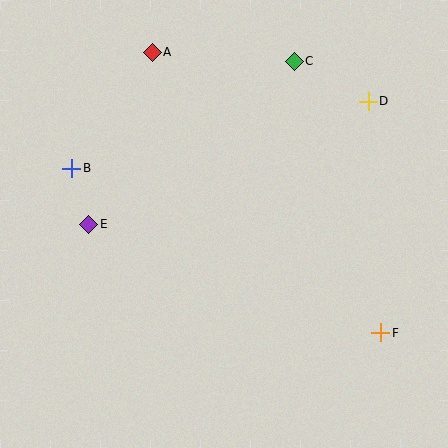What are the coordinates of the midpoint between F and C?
The midpoint between F and C is at (337, 197).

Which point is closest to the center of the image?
Point E at (89, 224) is closest to the center.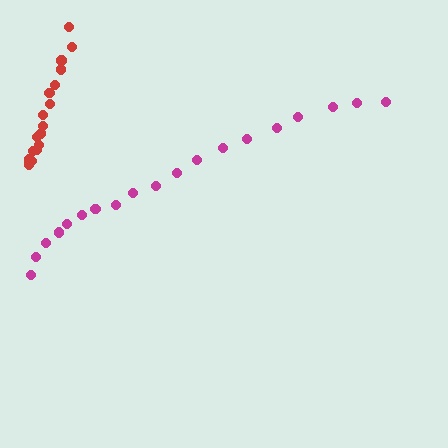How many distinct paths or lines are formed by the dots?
There are 2 distinct paths.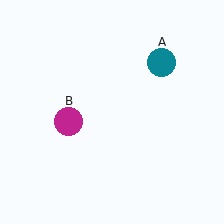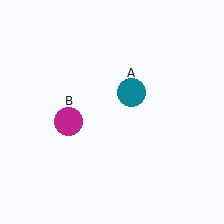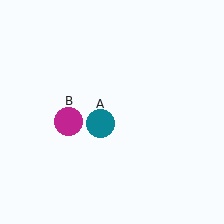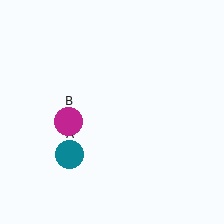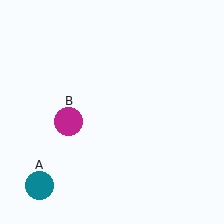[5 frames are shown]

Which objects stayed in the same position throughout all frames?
Magenta circle (object B) remained stationary.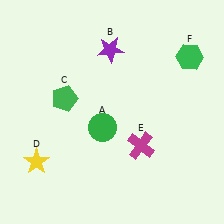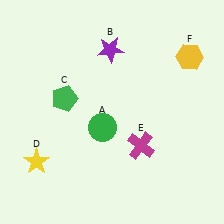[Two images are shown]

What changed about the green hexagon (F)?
In Image 1, F is green. In Image 2, it changed to yellow.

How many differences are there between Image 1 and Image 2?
There is 1 difference between the two images.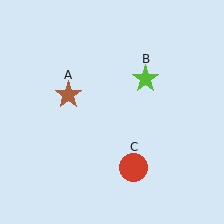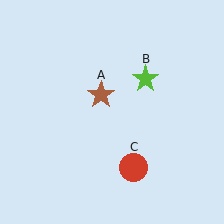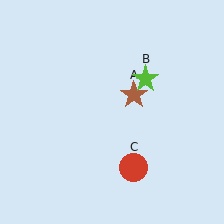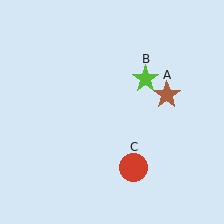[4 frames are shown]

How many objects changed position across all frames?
1 object changed position: brown star (object A).